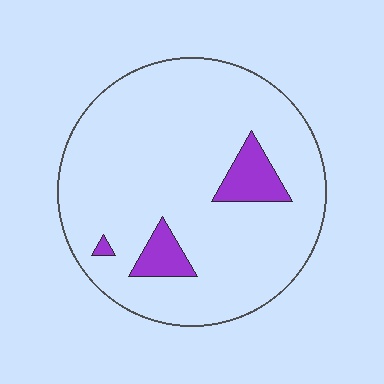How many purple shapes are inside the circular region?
3.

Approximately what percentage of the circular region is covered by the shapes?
Approximately 10%.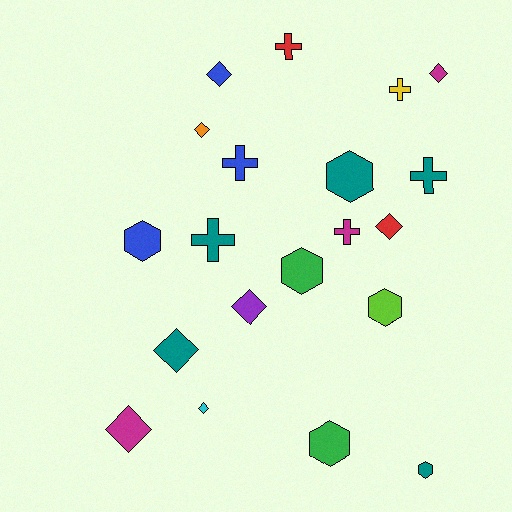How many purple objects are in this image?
There is 1 purple object.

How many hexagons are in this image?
There are 6 hexagons.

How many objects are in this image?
There are 20 objects.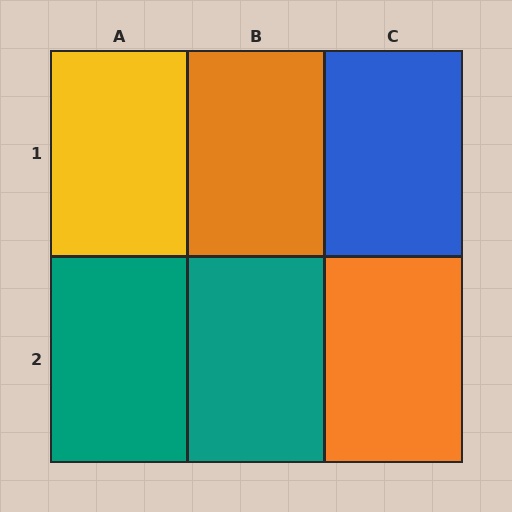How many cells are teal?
2 cells are teal.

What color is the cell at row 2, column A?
Teal.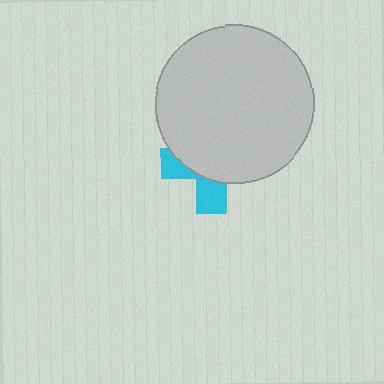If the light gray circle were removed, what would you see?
You would see the complete cyan cross.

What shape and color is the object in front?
The object in front is a light gray circle.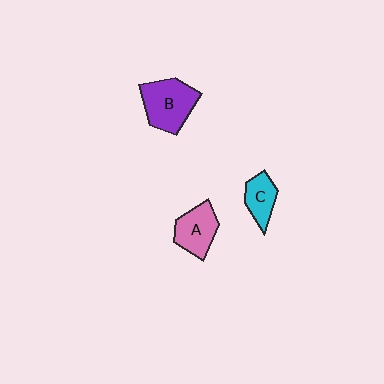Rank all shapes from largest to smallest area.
From largest to smallest: B (purple), A (pink), C (cyan).